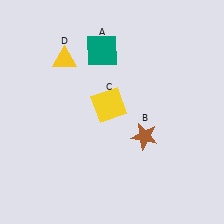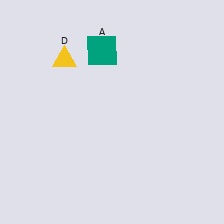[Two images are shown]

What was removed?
The brown star (B), the yellow square (C) were removed in Image 2.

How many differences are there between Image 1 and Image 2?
There are 2 differences between the two images.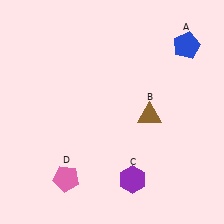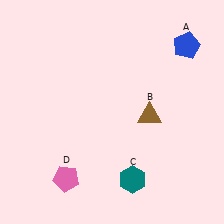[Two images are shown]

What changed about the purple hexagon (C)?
In Image 1, C is purple. In Image 2, it changed to teal.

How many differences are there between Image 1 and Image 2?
There is 1 difference between the two images.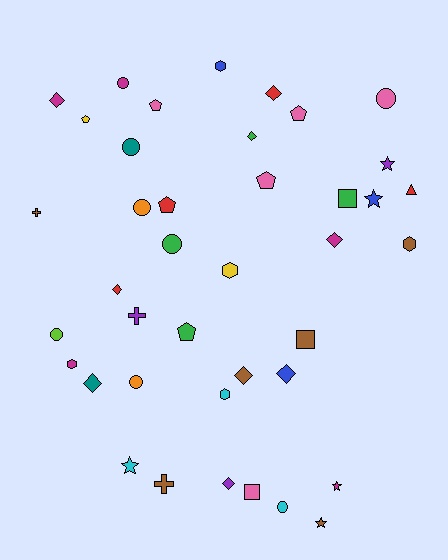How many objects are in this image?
There are 40 objects.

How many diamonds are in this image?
There are 9 diamonds.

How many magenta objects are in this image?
There are 5 magenta objects.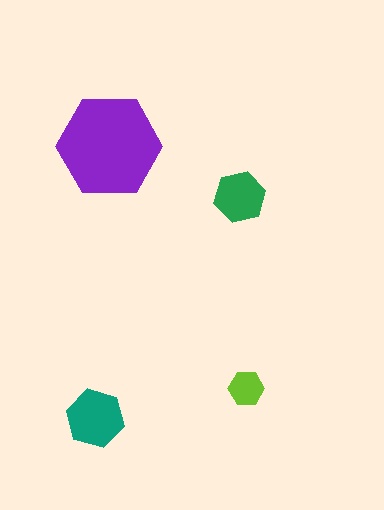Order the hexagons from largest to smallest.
the purple one, the teal one, the green one, the lime one.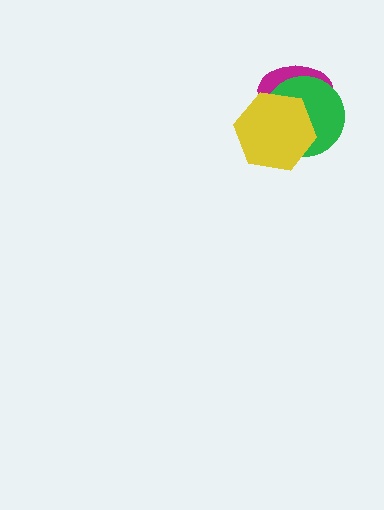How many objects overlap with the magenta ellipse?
2 objects overlap with the magenta ellipse.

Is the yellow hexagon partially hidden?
No, no other shape covers it.